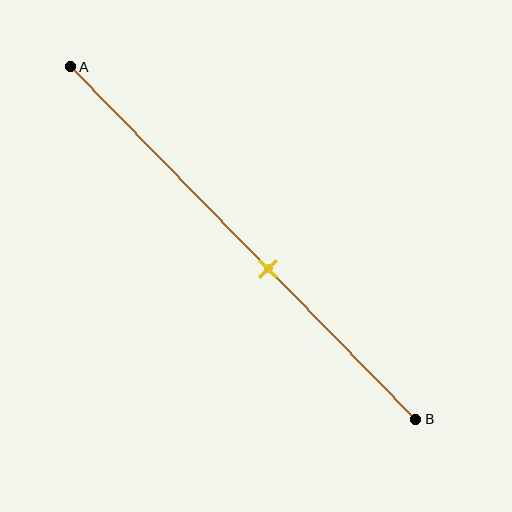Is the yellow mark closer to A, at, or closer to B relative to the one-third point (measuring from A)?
The yellow mark is closer to point B than the one-third point of segment AB.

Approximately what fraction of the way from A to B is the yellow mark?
The yellow mark is approximately 55% of the way from A to B.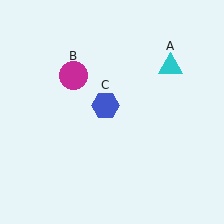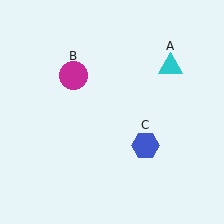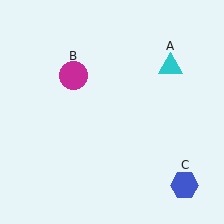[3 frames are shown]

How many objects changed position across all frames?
1 object changed position: blue hexagon (object C).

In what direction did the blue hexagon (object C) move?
The blue hexagon (object C) moved down and to the right.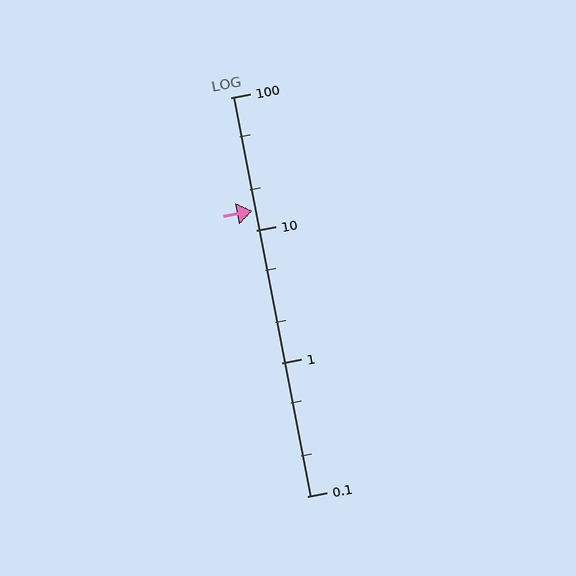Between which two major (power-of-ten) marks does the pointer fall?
The pointer is between 10 and 100.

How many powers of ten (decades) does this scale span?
The scale spans 3 decades, from 0.1 to 100.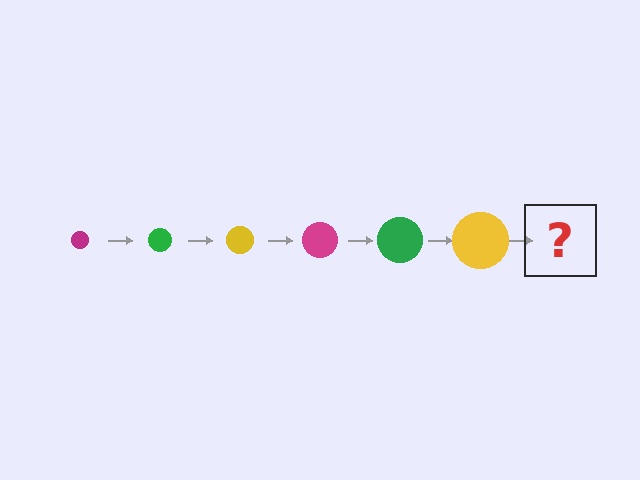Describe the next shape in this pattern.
It should be a magenta circle, larger than the previous one.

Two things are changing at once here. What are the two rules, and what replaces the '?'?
The two rules are that the circle grows larger each step and the color cycles through magenta, green, and yellow. The '?' should be a magenta circle, larger than the previous one.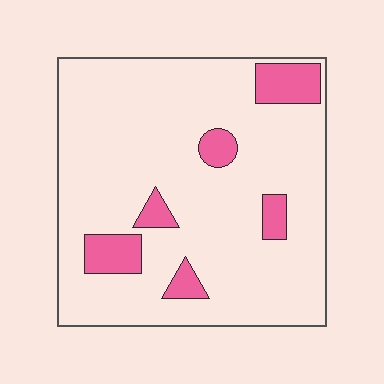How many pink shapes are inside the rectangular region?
6.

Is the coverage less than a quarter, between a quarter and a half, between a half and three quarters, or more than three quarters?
Less than a quarter.